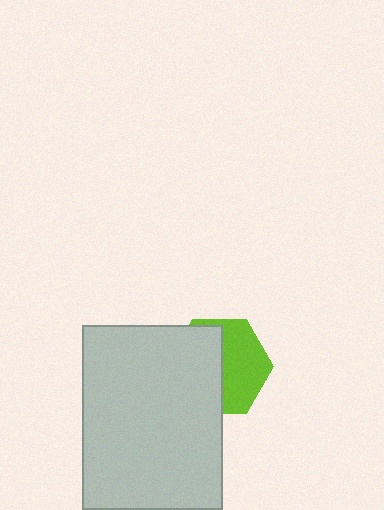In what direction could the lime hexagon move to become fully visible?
The lime hexagon could move right. That would shift it out from behind the light gray rectangle entirely.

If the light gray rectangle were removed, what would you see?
You would see the complete lime hexagon.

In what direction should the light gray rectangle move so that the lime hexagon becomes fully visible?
The light gray rectangle should move left. That is the shortest direction to clear the overlap and leave the lime hexagon fully visible.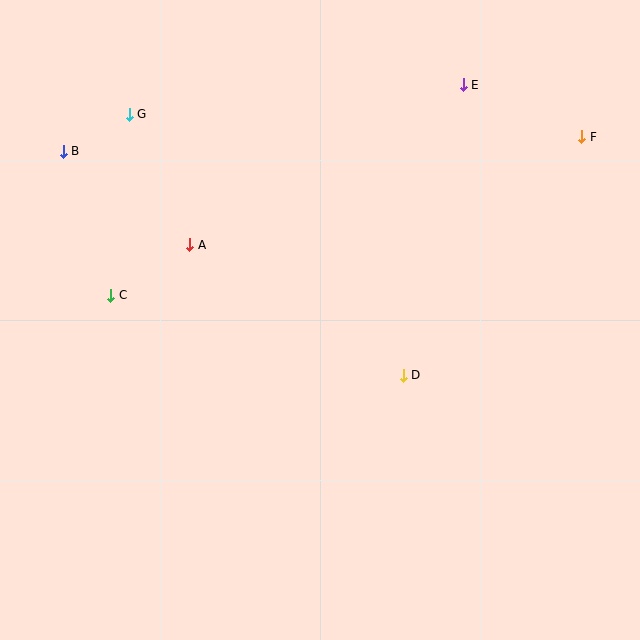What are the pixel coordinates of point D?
Point D is at (403, 375).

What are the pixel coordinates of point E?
Point E is at (463, 85).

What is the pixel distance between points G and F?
The distance between G and F is 453 pixels.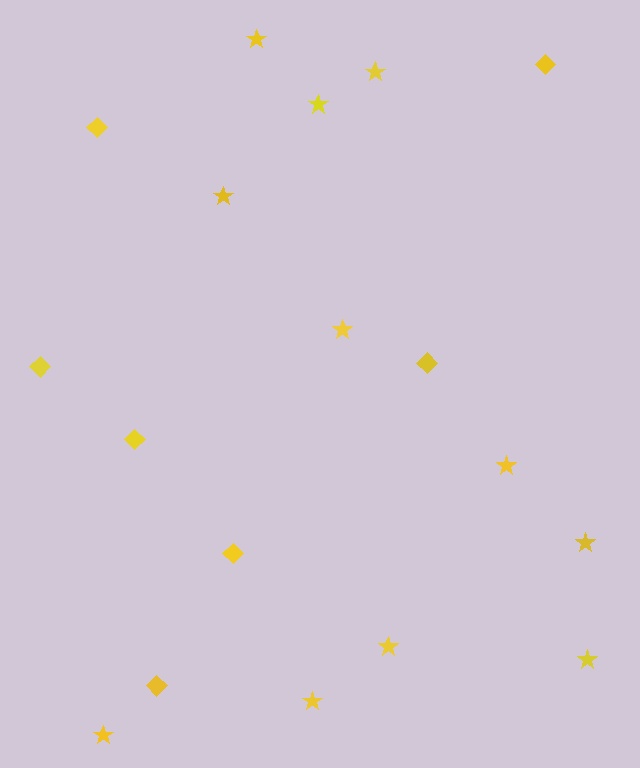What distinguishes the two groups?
There are 2 groups: one group of stars (11) and one group of diamonds (7).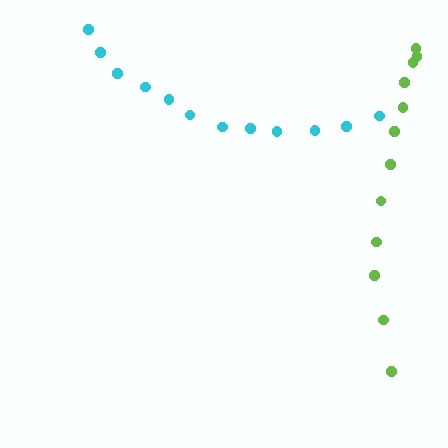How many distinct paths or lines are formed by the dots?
There are 2 distinct paths.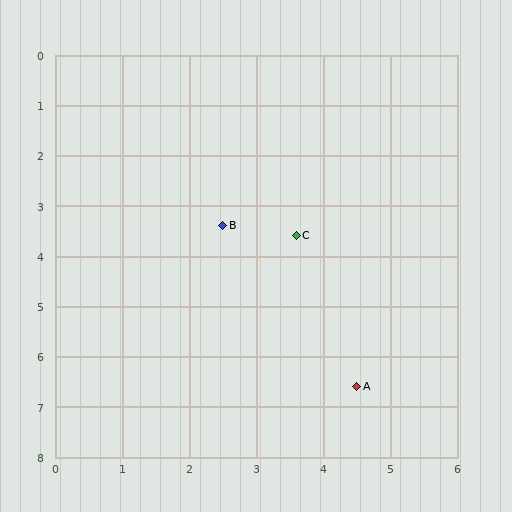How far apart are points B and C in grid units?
Points B and C are about 1.1 grid units apart.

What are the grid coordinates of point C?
Point C is at approximately (3.6, 3.6).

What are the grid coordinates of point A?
Point A is at approximately (4.5, 6.6).